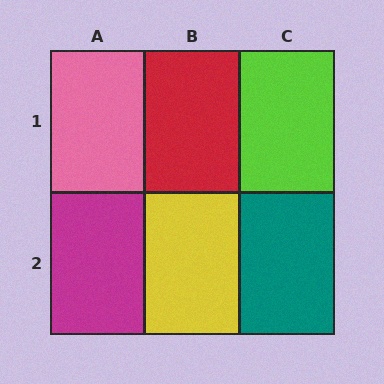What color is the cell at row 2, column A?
Magenta.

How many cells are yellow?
1 cell is yellow.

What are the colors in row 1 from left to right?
Pink, red, lime.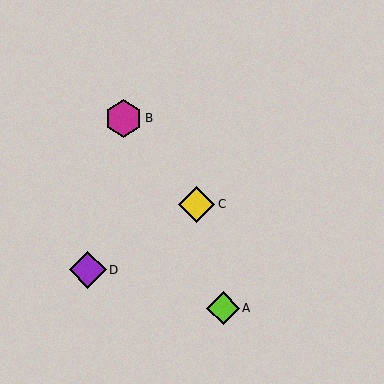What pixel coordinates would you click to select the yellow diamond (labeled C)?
Click at (197, 204) to select the yellow diamond C.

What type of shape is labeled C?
Shape C is a yellow diamond.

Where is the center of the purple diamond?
The center of the purple diamond is at (88, 270).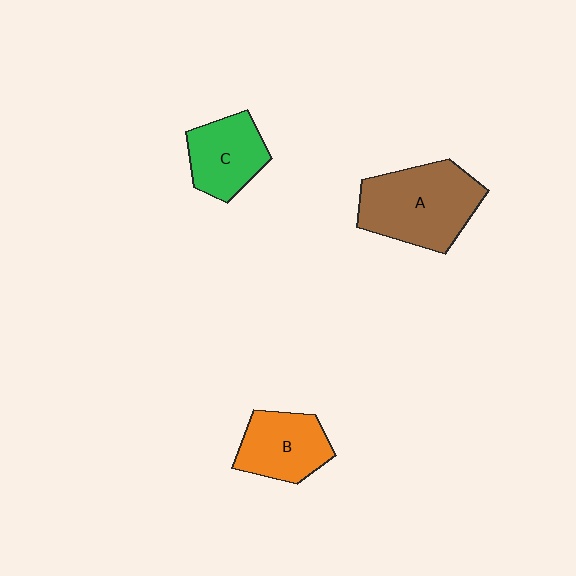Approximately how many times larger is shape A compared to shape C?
Approximately 1.6 times.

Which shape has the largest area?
Shape A (brown).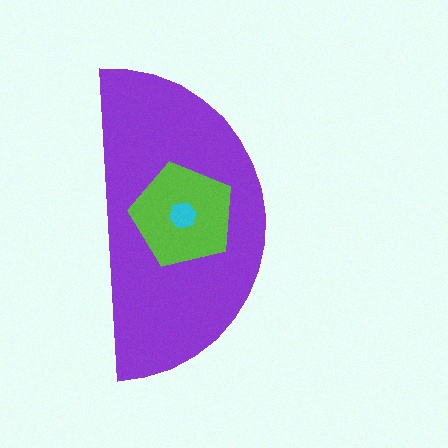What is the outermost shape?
The purple semicircle.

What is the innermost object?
The cyan hexagon.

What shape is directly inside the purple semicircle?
The lime pentagon.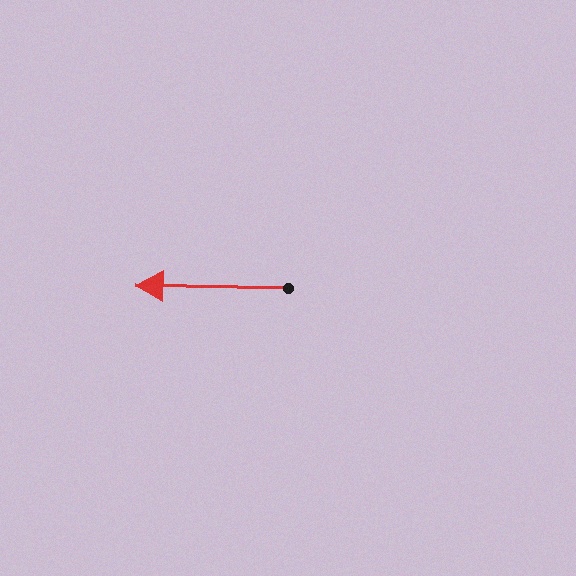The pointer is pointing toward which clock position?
Roughly 9 o'clock.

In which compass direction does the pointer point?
West.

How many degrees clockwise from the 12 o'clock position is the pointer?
Approximately 271 degrees.